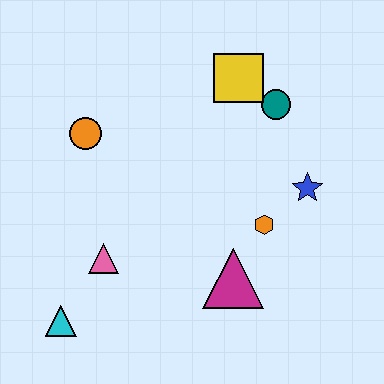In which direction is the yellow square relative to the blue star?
The yellow square is above the blue star.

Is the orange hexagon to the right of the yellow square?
Yes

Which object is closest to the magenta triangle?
The orange hexagon is closest to the magenta triangle.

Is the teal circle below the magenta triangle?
No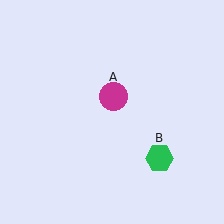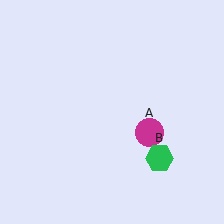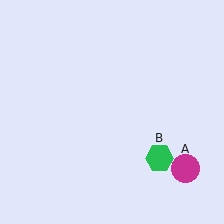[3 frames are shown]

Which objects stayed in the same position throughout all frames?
Green hexagon (object B) remained stationary.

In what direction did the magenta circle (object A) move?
The magenta circle (object A) moved down and to the right.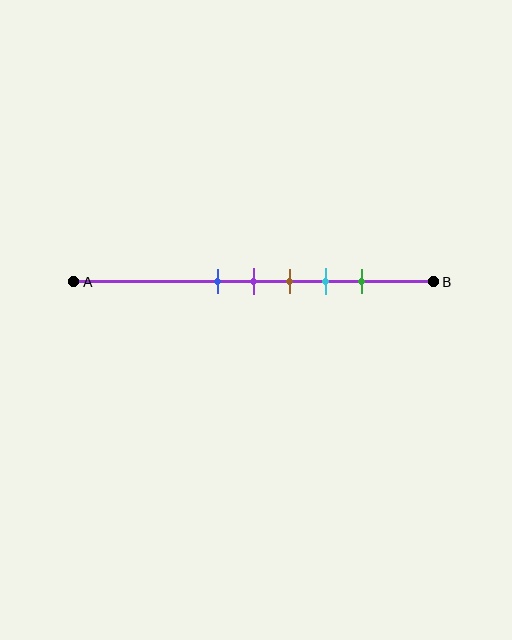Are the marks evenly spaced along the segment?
Yes, the marks are approximately evenly spaced.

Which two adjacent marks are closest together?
The blue and purple marks are the closest adjacent pair.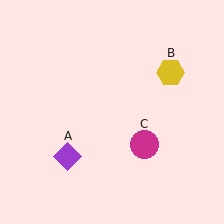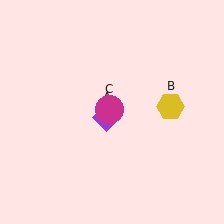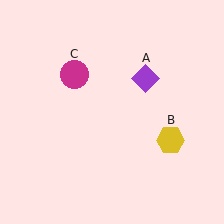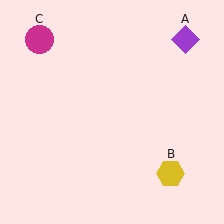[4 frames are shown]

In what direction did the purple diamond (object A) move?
The purple diamond (object A) moved up and to the right.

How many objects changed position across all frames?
3 objects changed position: purple diamond (object A), yellow hexagon (object B), magenta circle (object C).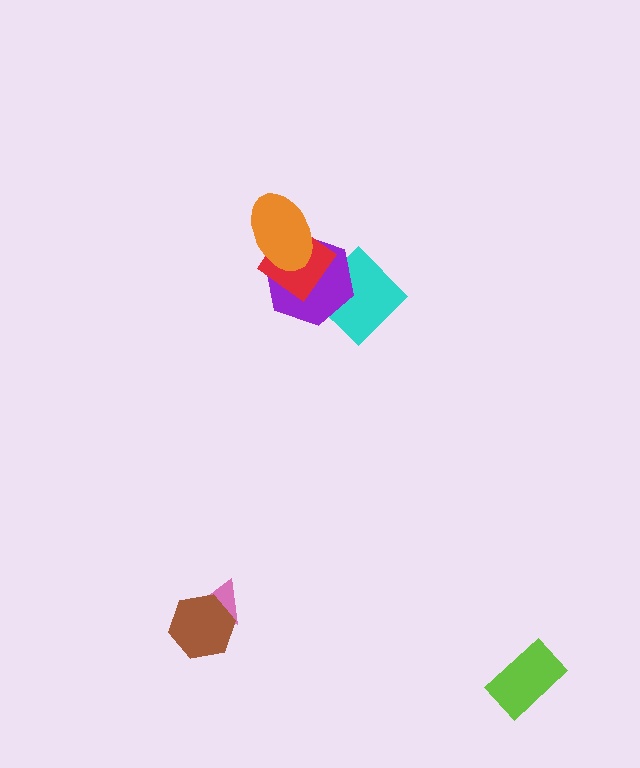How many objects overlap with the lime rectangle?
0 objects overlap with the lime rectangle.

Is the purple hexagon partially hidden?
Yes, it is partially covered by another shape.